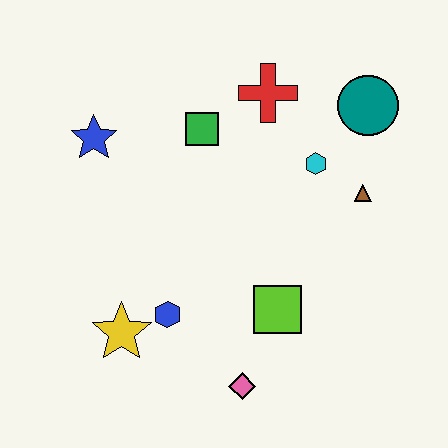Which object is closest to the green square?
The red cross is closest to the green square.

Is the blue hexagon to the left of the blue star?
No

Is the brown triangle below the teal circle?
Yes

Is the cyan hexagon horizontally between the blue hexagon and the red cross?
No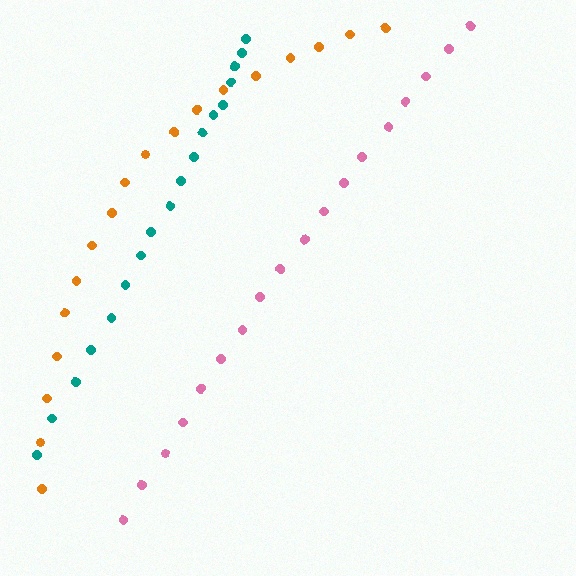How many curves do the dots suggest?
There are 3 distinct paths.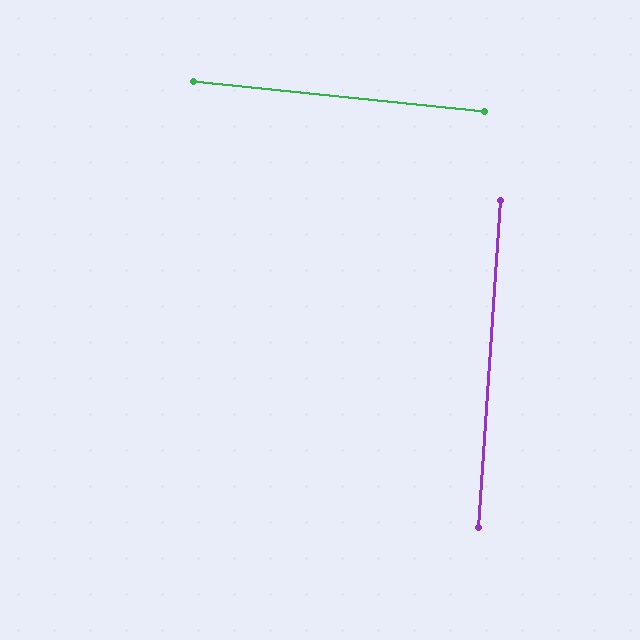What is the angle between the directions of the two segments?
Approximately 88 degrees.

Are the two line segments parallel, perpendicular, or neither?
Perpendicular — they meet at approximately 88°.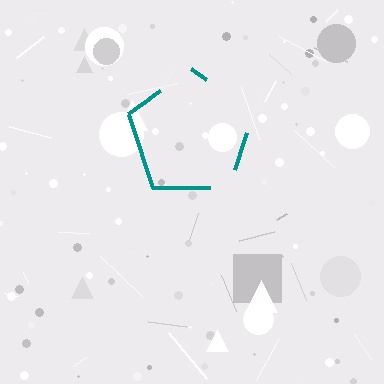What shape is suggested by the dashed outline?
The dashed outline suggests a pentagon.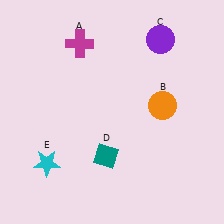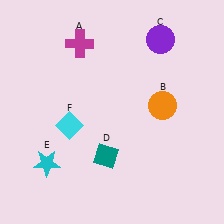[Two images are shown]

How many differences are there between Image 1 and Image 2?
There is 1 difference between the two images.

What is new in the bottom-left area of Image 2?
A cyan diamond (F) was added in the bottom-left area of Image 2.